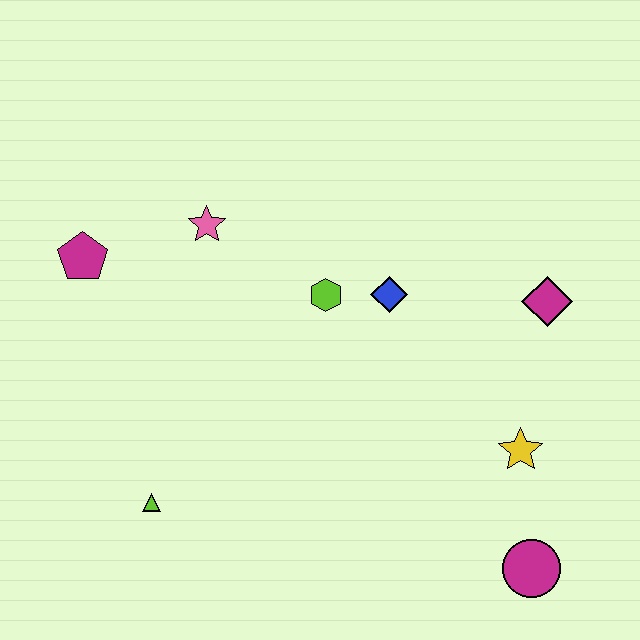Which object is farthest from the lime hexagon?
The magenta circle is farthest from the lime hexagon.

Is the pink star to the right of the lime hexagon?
No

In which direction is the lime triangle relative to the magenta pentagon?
The lime triangle is below the magenta pentagon.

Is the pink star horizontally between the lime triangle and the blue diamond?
Yes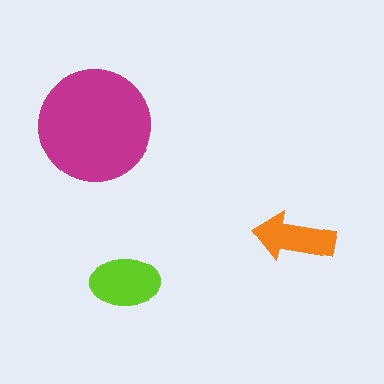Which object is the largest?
The magenta circle.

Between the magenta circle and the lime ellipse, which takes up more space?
The magenta circle.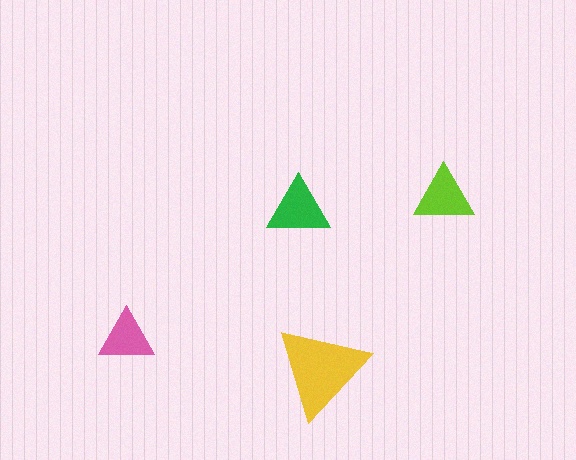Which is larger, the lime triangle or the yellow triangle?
The yellow one.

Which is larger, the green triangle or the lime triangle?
The green one.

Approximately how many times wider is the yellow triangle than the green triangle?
About 1.5 times wider.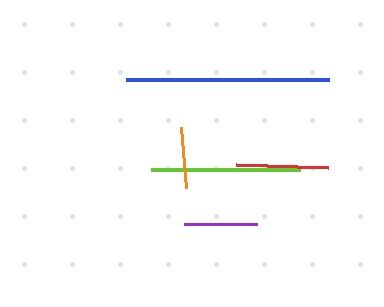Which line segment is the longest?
The blue line is the longest at approximately 203 pixels.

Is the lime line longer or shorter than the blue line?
The blue line is longer than the lime line.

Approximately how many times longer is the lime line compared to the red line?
The lime line is approximately 1.6 times the length of the red line.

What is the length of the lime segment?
The lime segment is approximately 149 pixels long.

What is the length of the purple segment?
The purple segment is approximately 73 pixels long.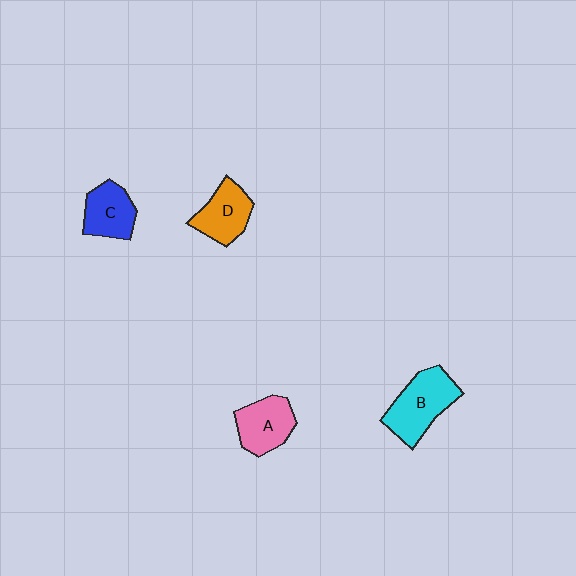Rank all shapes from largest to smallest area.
From largest to smallest: B (cyan), A (pink), D (orange), C (blue).